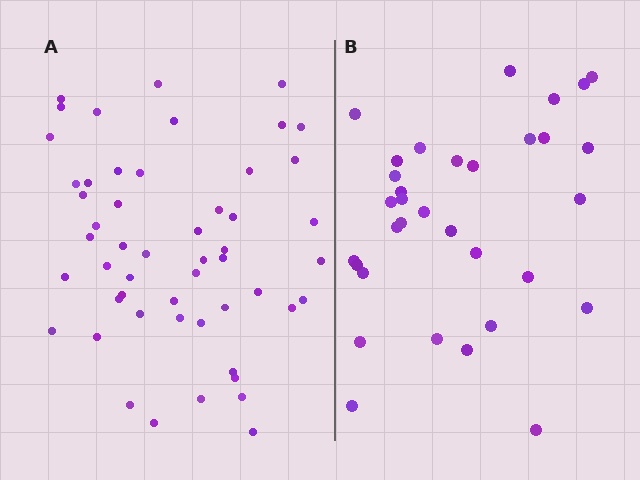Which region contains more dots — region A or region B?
Region A (the left region) has more dots.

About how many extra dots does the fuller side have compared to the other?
Region A has approximately 20 more dots than region B.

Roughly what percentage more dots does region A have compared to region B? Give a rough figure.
About 60% more.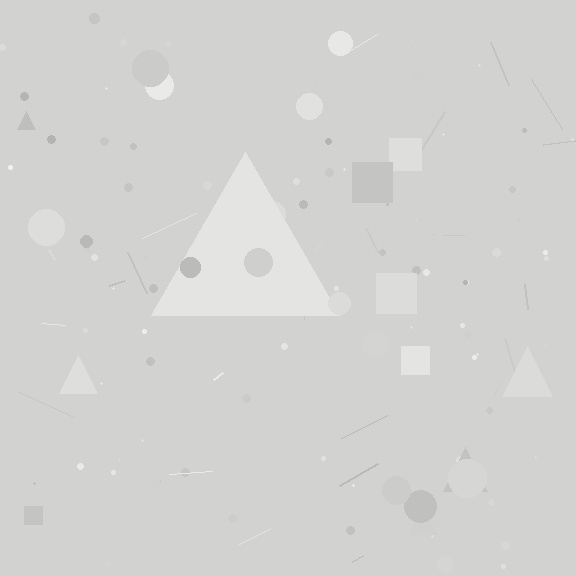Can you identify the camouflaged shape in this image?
The camouflaged shape is a triangle.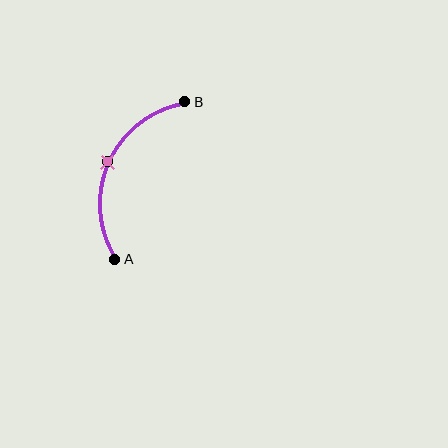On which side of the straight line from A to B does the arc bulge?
The arc bulges to the left of the straight line connecting A and B.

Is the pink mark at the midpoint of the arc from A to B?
Yes. The pink mark lies on the arc at equal arc-length from both A and B — it is the arc midpoint.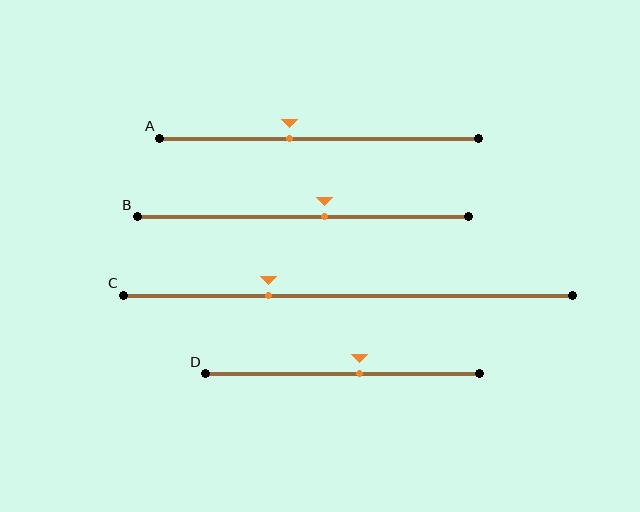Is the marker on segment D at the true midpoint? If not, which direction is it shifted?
No, the marker on segment D is shifted to the right by about 6% of the segment length.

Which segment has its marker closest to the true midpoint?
Segment D has its marker closest to the true midpoint.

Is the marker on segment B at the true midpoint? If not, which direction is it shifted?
No, the marker on segment B is shifted to the right by about 7% of the segment length.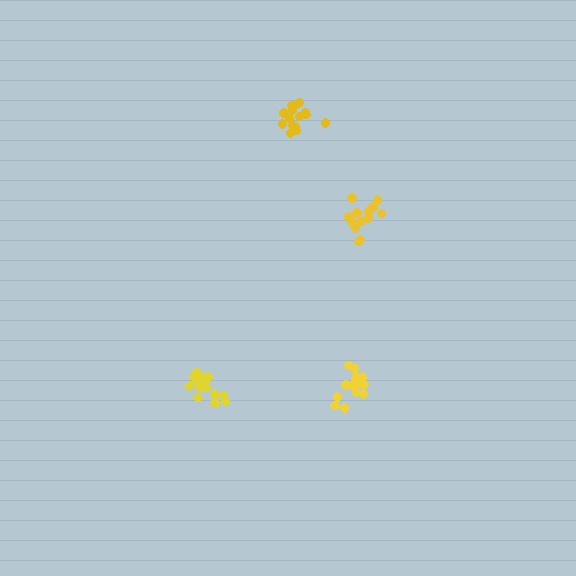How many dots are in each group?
Group 1: 14 dots, Group 2: 15 dots, Group 3: 14 dots, Group 4: 15 dots (58 total).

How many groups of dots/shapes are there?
There are 4 groups.